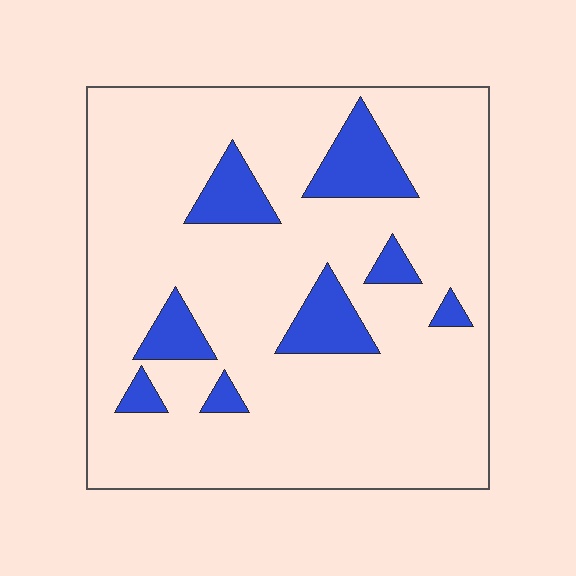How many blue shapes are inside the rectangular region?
8.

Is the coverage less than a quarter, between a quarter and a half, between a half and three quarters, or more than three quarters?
Less than a quarter.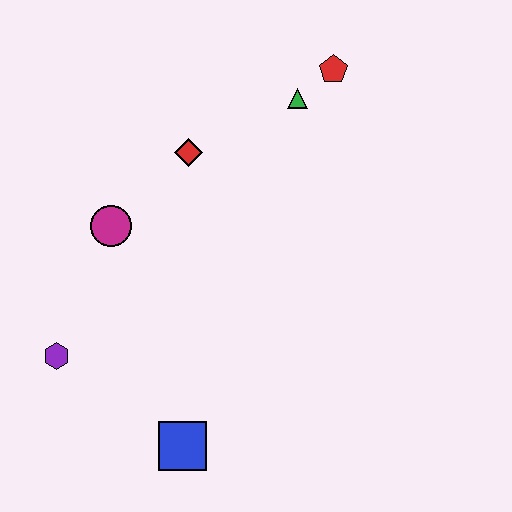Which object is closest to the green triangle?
The red pentagon is closest to the green triangle.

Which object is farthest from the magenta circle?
The red pentagon is farthest from the magenta circle.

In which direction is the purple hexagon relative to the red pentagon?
The purple hexagon is below the red pentagon.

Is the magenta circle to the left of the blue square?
Yes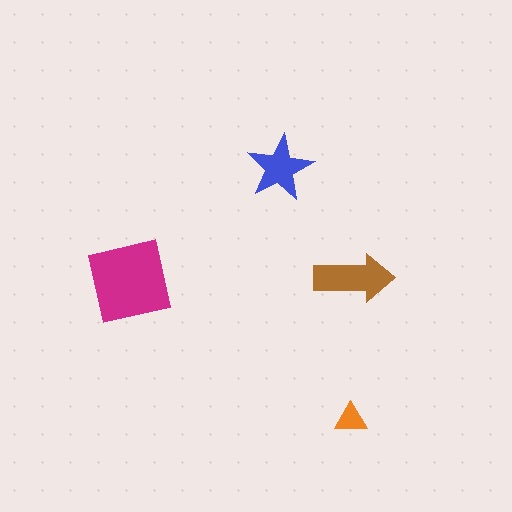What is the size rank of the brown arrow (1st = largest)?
2nd.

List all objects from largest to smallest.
The magenta square, the brown arrow, the blue star, the orange triangle.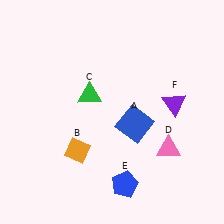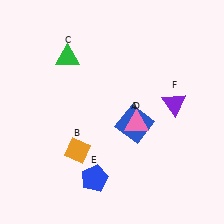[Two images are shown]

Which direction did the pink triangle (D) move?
The pink triangle (D) moved left.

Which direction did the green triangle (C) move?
The green triangle (C) moved up.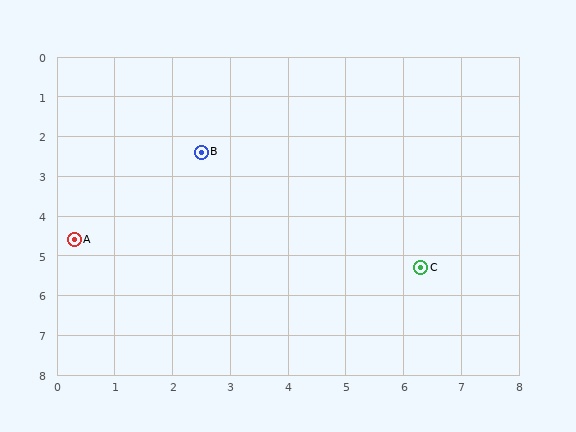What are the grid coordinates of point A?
Point A is at approximately (0.3, 4.6).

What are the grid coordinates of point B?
Point B is at approximately (2.5, 2.4).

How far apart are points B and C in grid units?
Points B and C are about 4.8 grid units apart.